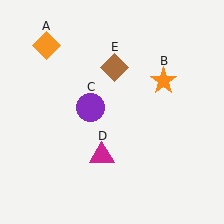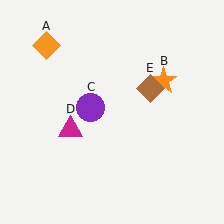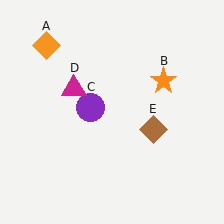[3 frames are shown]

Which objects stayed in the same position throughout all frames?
Orange diamond (object A) and orange star (object B) and purple circle (object C) remained stationary.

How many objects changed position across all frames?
2 objects changed position: magenta triangle (object D), brown diamond (object E).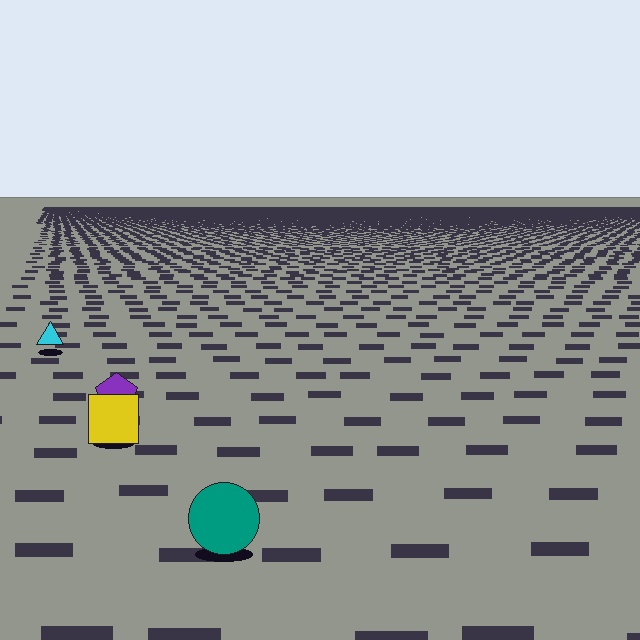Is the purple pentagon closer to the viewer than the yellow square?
No. The yellow square is closer — you can tell from the texture gradient: the ground texture is coarser near it.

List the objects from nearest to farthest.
From nearest to farthest: the teal circle, the yellow square, the purple pentagon, the cyan triangle.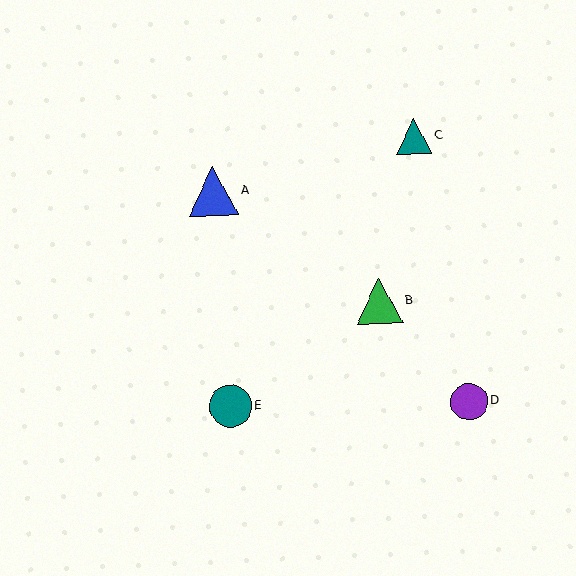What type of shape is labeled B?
Shape B is a green triangle.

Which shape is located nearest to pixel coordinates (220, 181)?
The blue triangle (labeled A) at (213, 191) is nearest to that location.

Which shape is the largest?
The blue triangle (labeled A) is the largest.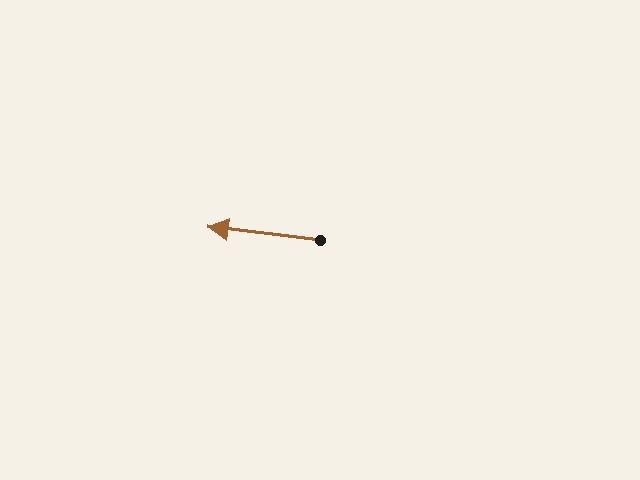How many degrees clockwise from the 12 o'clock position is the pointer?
Approximately 277 degrees.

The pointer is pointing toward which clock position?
Roughly 9 o'clock.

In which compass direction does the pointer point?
West.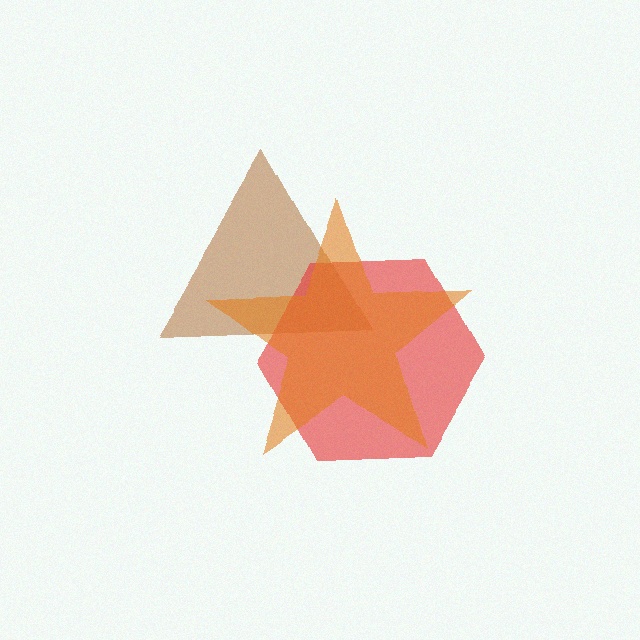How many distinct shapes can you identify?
There are 3 distinct shapes: a brown triangle, a red hexagon, an orange star.